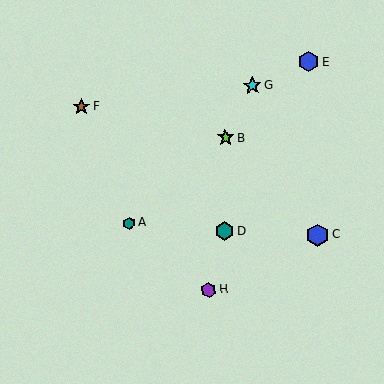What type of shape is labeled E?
Shape E is a blue hexagon.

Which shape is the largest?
The blue hexagon (labeled C) is the largest.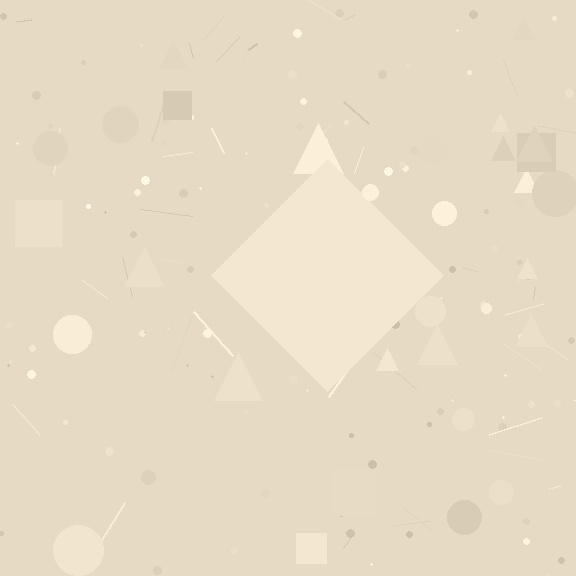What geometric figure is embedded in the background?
A diamond is embedded in the background.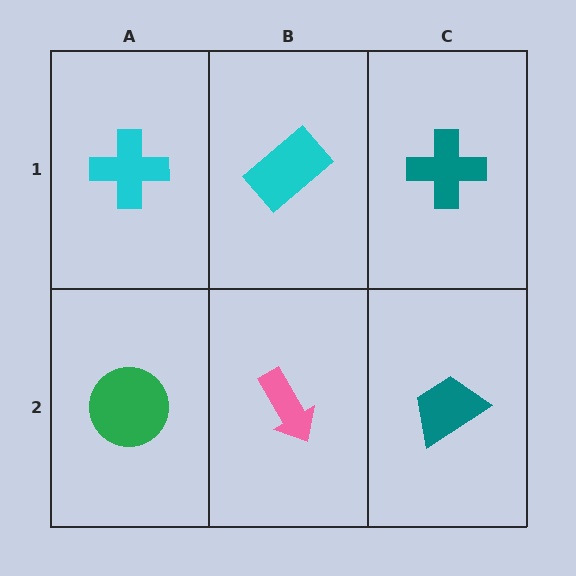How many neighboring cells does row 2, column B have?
3.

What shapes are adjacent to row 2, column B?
A cyan rectangle (row 1, column B), a green circle (row 2, column A), a teal trapezoid (row 2, column C).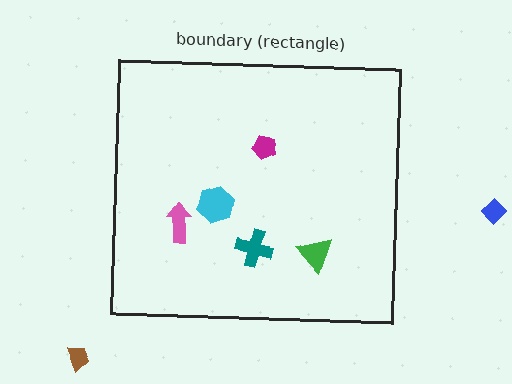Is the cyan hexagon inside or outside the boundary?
Inside.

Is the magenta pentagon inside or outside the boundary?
Inside.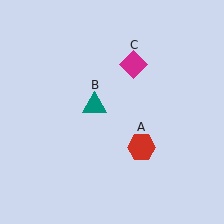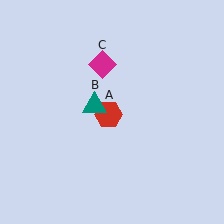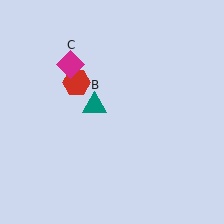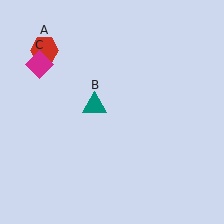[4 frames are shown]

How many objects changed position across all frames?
2 objects changed position: red hexagon (object A), magenta diamond (object C).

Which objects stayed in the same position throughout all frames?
Teal triangle (object B) remained stationary.